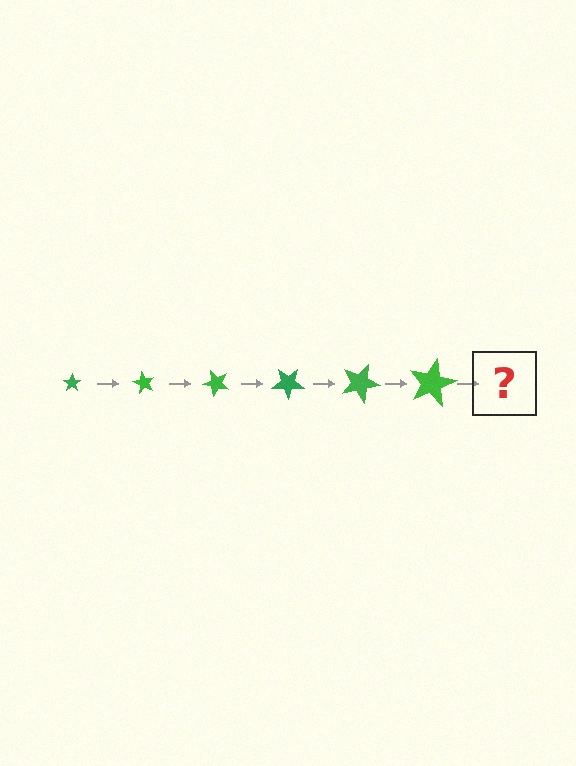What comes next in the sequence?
The next element should be a star, larger than the previous one and rotated 360 degrees from the start.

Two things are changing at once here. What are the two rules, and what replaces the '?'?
The two rules are that the star grows larger each step and it rotates 60 degrees each step. The '?' should be a star, larger than the previous one and rotated 360 degrees from the start.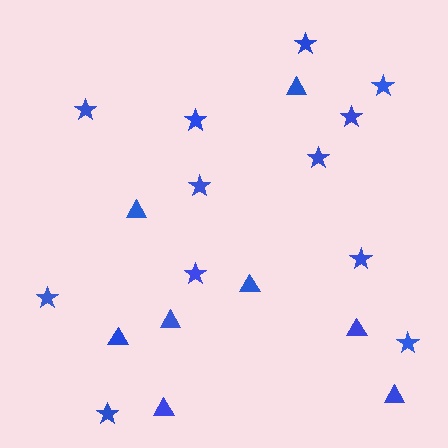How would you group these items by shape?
There are 2 groups: one group of stars (12) and one group of triangles (8).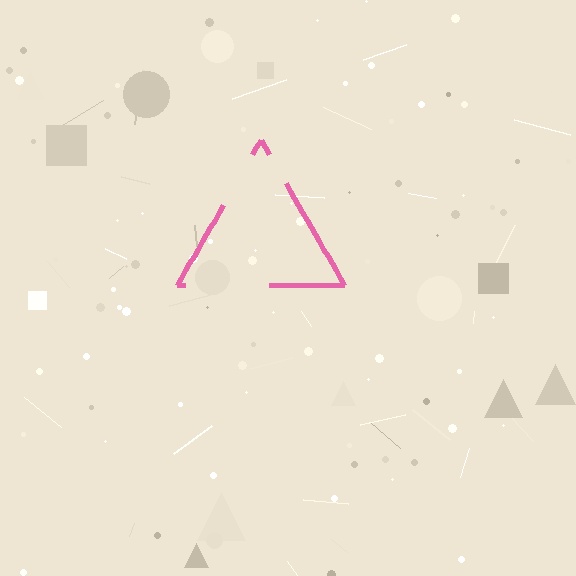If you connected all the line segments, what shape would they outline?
They would outline a triangle.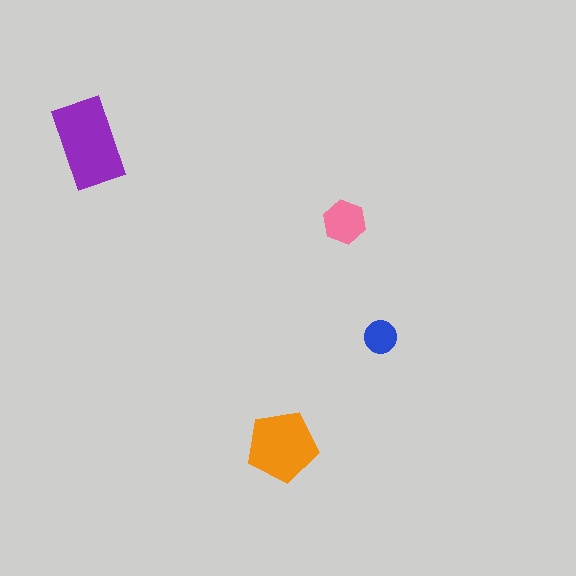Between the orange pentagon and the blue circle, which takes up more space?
The orange pentagon.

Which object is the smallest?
The blue circle.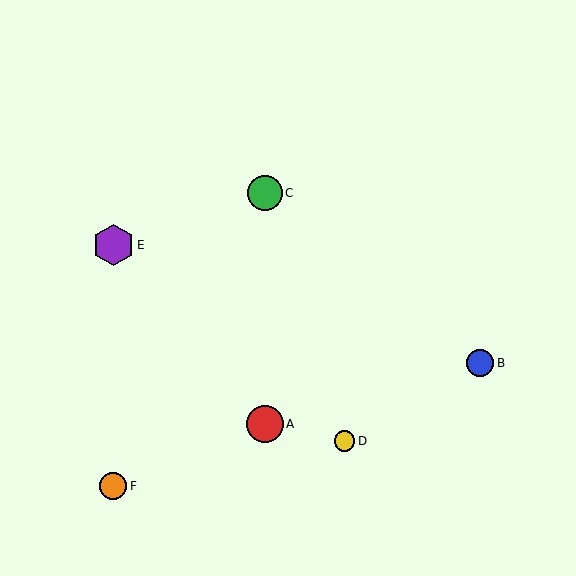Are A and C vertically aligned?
Yes, both are at x≈265.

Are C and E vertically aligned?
No, C is at x≈265 and E is at x≈113.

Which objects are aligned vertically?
Objects A, C are aligned vertically.